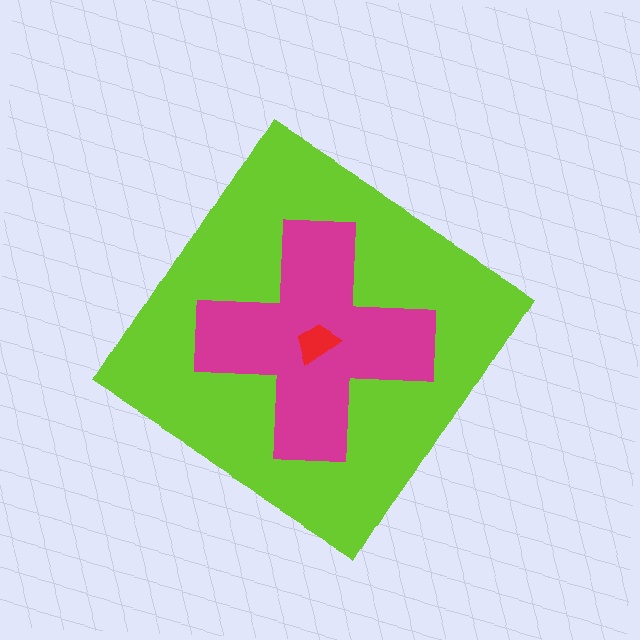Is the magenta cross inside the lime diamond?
Yes.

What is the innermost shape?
The red trapezoid.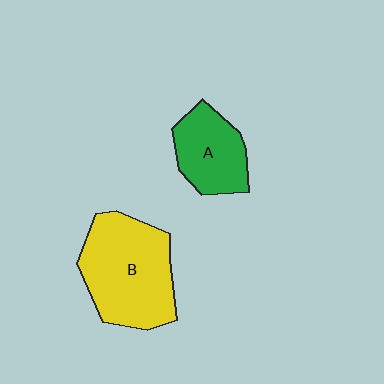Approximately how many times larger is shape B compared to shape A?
Approximately 1.7 times.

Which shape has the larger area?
Shape B (yellow).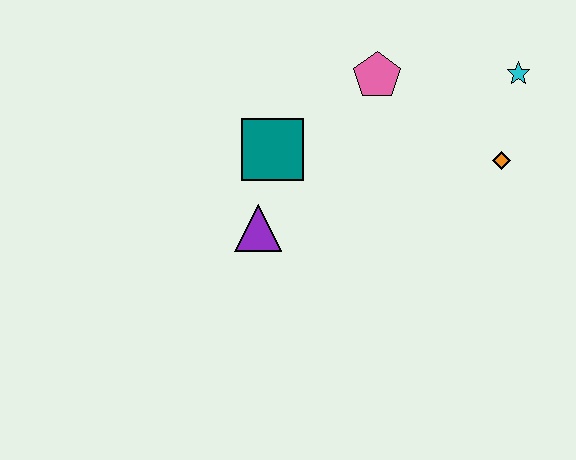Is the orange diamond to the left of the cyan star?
Yes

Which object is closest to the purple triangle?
The teal square is closest to the purple triangle.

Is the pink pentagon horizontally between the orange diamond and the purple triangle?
Yes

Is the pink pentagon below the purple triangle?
No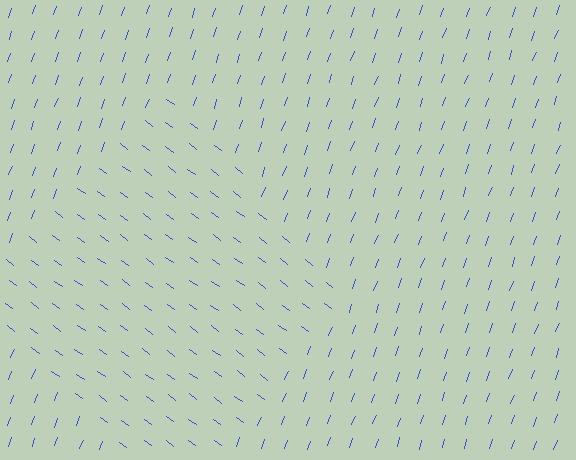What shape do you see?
I see a diamond.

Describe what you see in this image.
The image is filled with small blue line segments. A diamond region in the image has lines oriented differently from the surrounding lines, creating a visible texture boundary.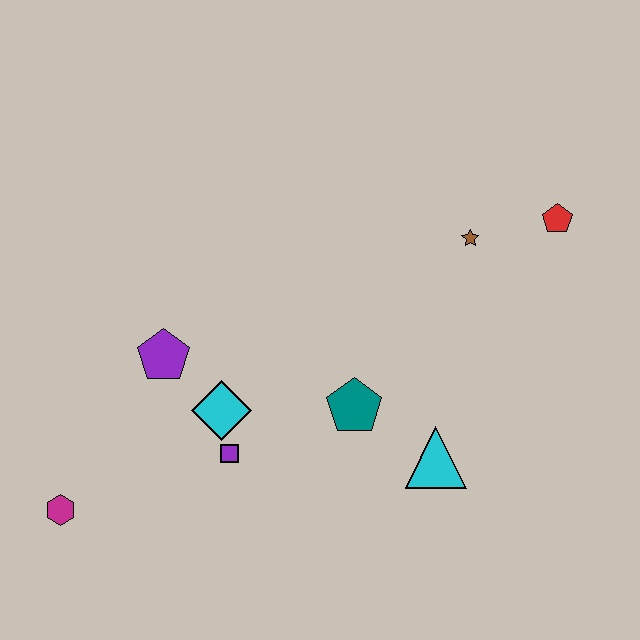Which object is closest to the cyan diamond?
The purple square is closest to the cyan diamond.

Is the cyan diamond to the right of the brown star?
No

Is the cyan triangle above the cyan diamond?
No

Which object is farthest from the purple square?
The red pentagon is farthest from the purple square.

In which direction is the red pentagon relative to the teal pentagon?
The red pentagon is to the right of the teal pentagon.